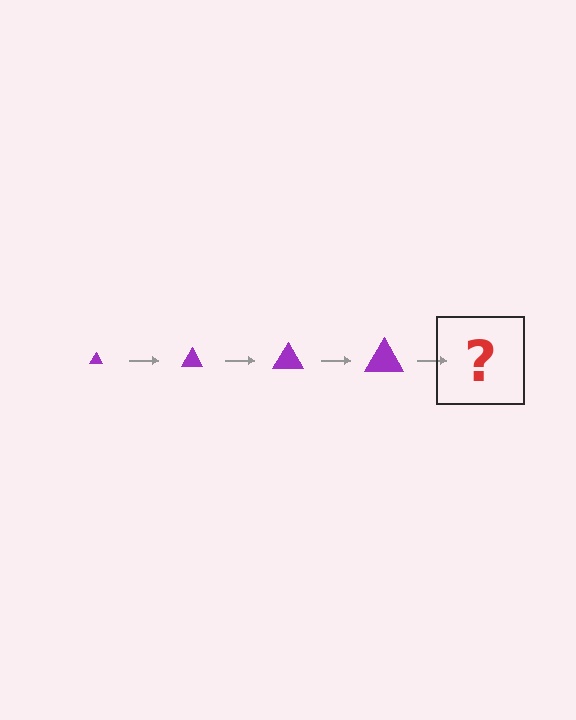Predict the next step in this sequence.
The next step is a purple triangle, larger than the previous one.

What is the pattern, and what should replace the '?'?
The pattern is that the triangle gets progressively larger each step. The '?' should be a purple triangle, larger than the previous one.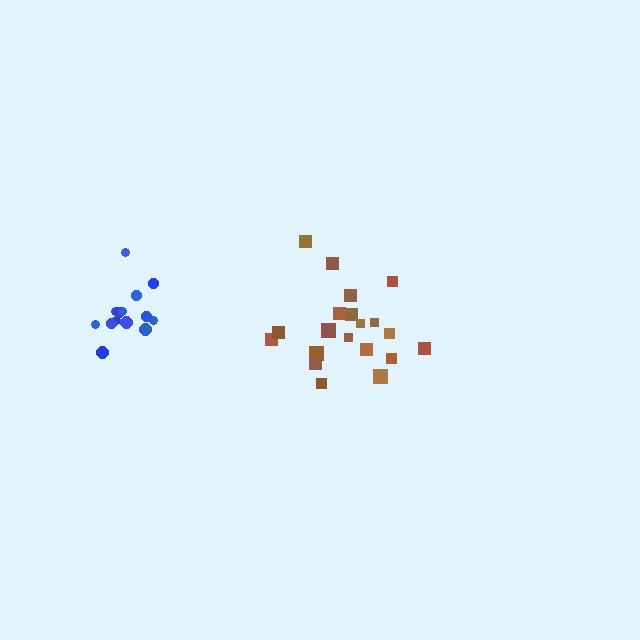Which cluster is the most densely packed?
Blue.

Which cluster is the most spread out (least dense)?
Brown.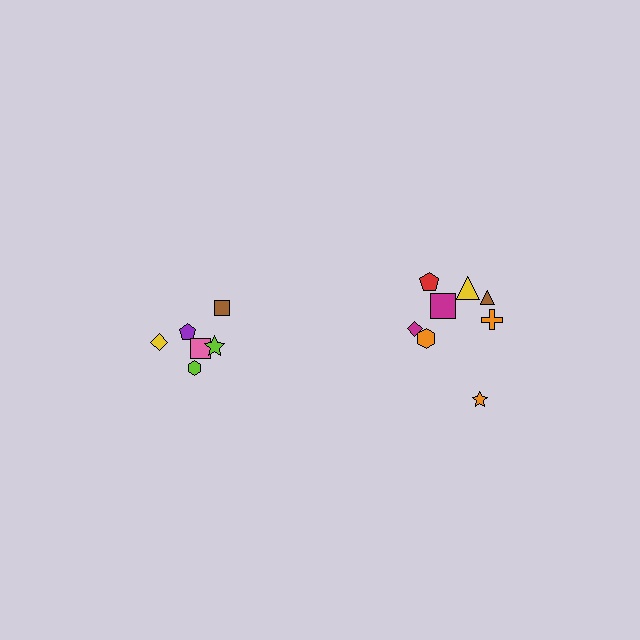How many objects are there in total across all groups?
There are 14 objects.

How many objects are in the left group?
There are 6 objects.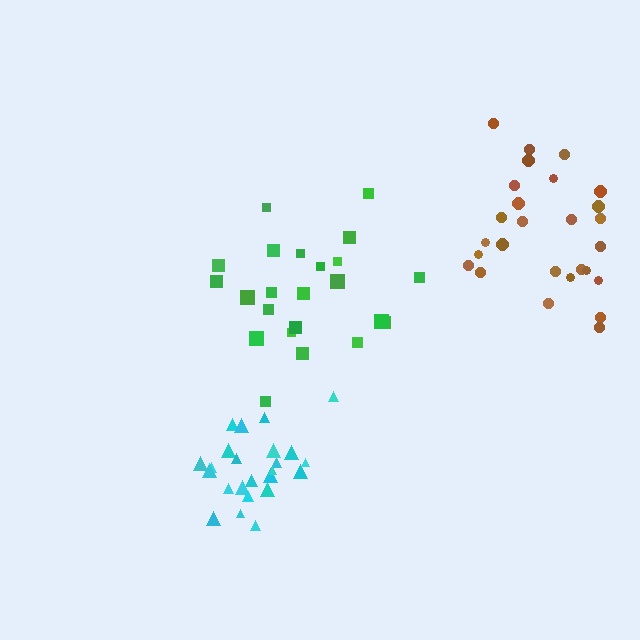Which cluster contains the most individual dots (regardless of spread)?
Brown (28).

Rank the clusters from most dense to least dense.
cyan, green, brown.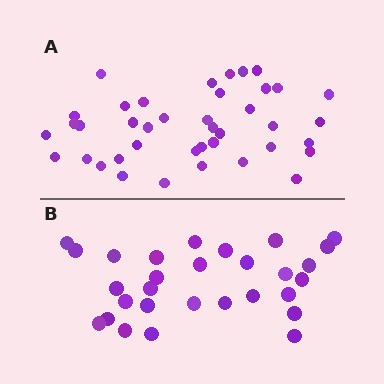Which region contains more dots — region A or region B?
Region A (the top region) has more dots.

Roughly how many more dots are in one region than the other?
Region A has roughly 12 or so more dots than region B.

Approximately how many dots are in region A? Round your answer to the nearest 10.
About 40 dots.